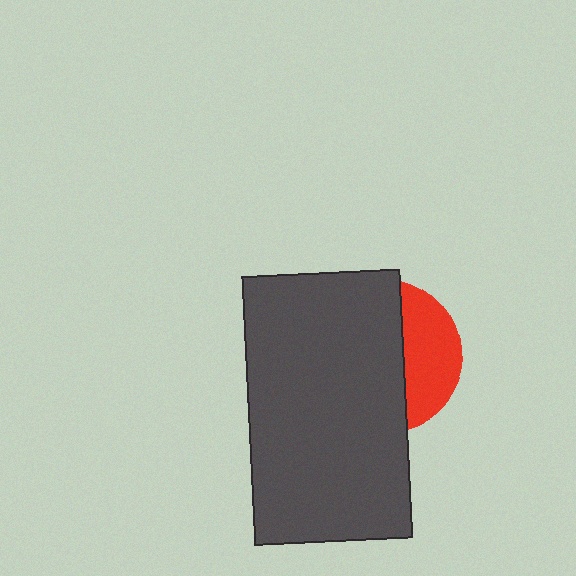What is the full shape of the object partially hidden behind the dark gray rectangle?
The partially hidden object is a red circle.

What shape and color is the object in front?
The object in front is a dark gray rectangle.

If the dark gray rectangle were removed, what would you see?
You would see the complete red circle.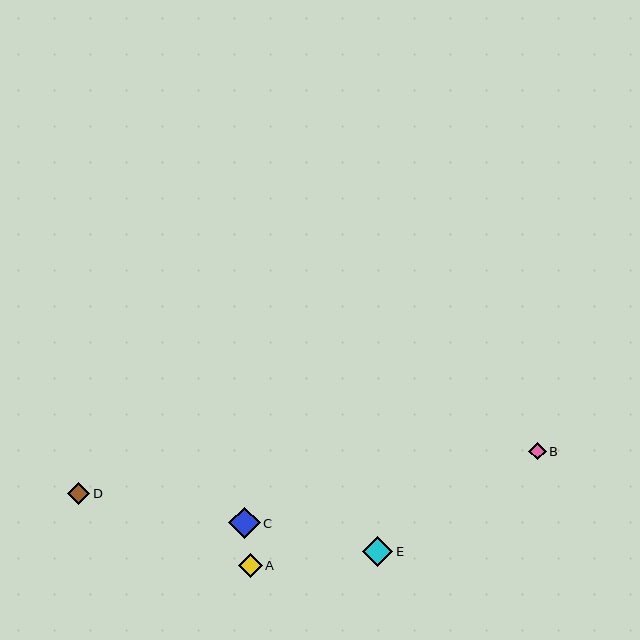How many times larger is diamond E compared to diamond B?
Diamond E is approximately 1.7 times the size of diamond B.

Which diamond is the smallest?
Diamond B is the smallest with a size of approximately 18 pixels.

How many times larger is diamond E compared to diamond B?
Diamond E is approximately 1.7 times the size of diamond B.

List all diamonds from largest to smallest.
From largest to smallest: C, E, A, D, B.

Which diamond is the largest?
Diamond C is the largest with a size of approximately 32 pixels.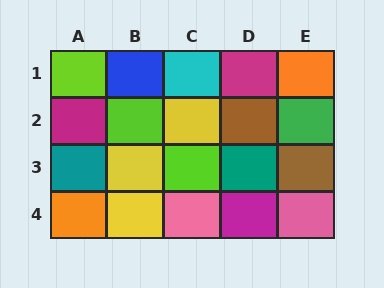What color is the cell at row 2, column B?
Lime.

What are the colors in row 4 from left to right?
Orange, yellow, pink, magenta, pink.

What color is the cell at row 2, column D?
Brown.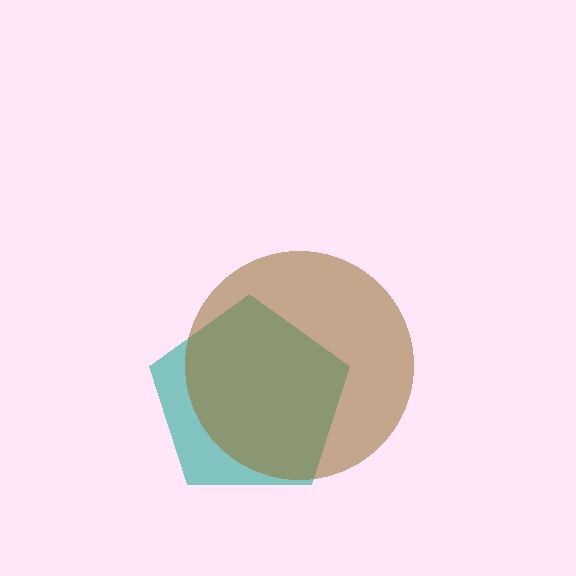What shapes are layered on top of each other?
The layered shapes are: a teal pentagon, a brown circle.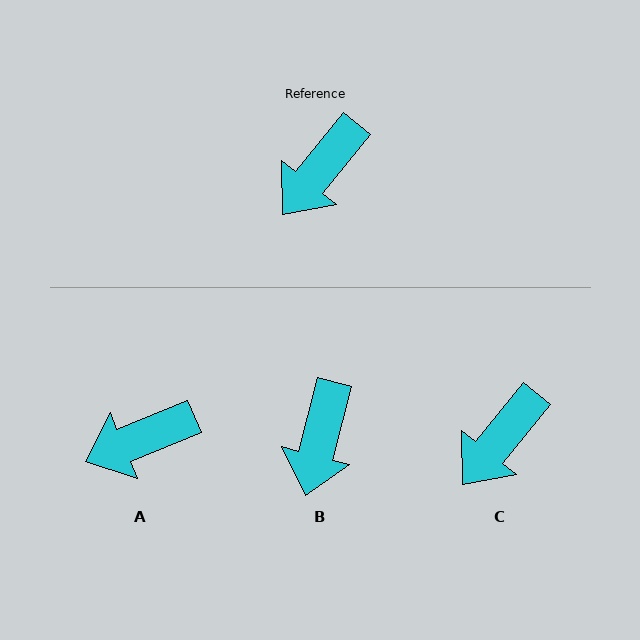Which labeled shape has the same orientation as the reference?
C.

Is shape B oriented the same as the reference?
No, it is off by about 25 degrees.